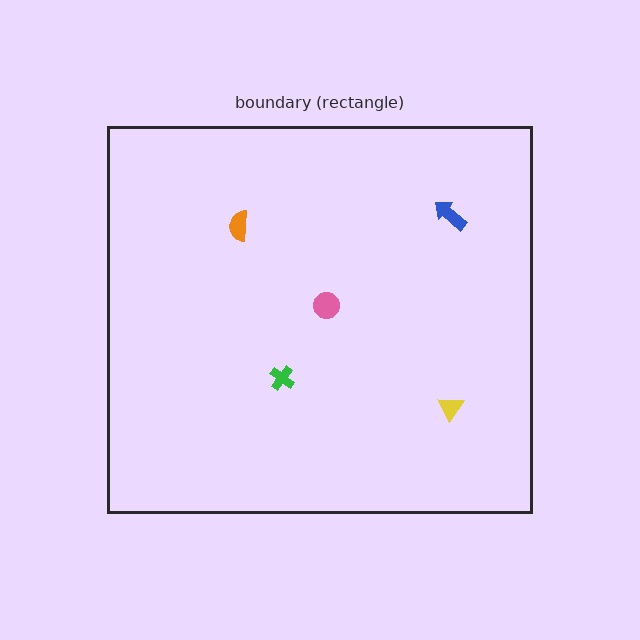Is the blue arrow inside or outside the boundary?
Inside.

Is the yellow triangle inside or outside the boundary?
Inside.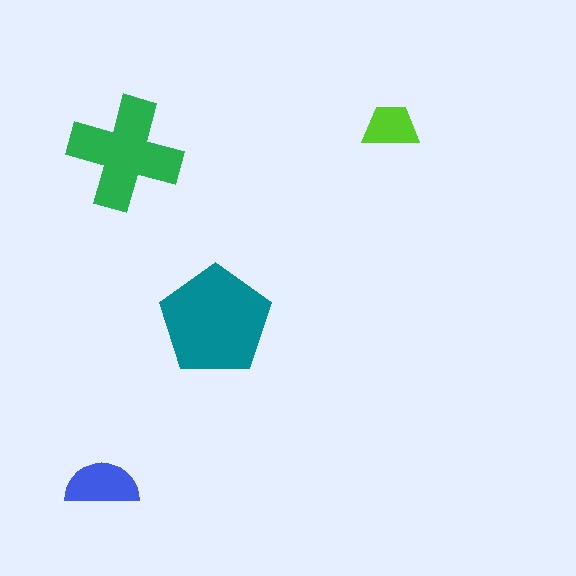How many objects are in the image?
There are 4 objects in the image.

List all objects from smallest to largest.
The lime trapezoid, the blue semicircle, the green cross, the teal pentagon.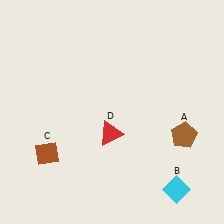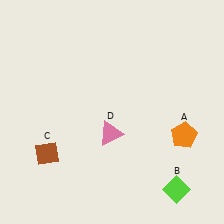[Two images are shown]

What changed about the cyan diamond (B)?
In Image 1, B is cyan. In Image 2, it changed to lime.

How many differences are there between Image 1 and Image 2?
There are 3 differences between the two images.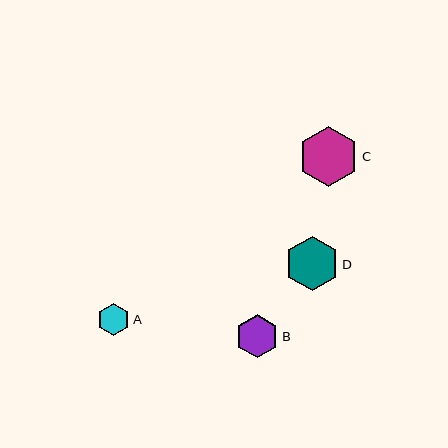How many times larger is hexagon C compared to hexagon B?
Hexagon C is approximately 1.4 times the size of hexagon B.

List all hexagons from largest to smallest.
From largest to smallest: C, D, B, A.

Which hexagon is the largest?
Hexagon C is the largest with a size of approximately 60 pixels.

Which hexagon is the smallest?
Hexagon A is the smallest with a size of approximately 32 pixels.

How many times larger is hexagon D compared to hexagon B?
Hexagon D is approximately 1.2 times the size of hexagon B.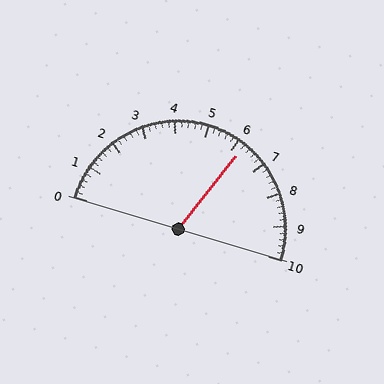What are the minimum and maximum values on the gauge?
The gauge ranges from 0 to 10.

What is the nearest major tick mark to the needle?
The nearest major tick mark is 6.